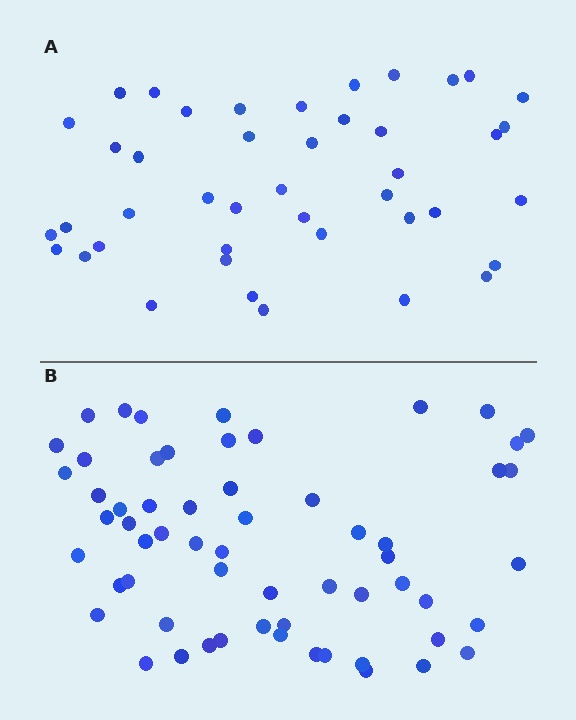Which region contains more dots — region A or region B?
Region B (the bottom region) has more dots.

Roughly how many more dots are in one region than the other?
Region B has approximately 15 more dots than region A.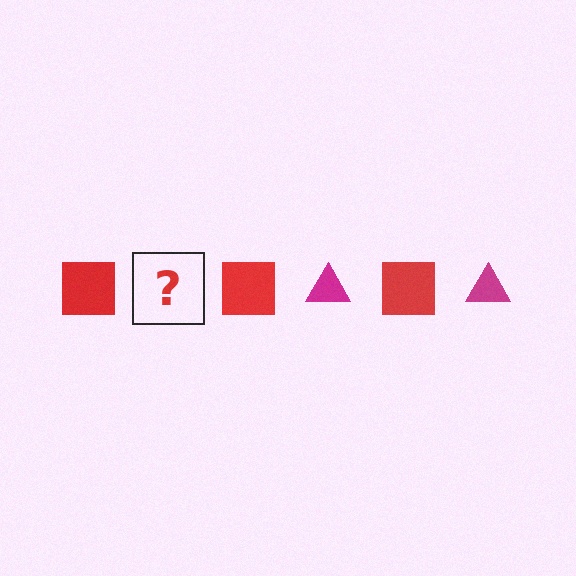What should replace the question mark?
The question mark should be replaced with a magenta triangle.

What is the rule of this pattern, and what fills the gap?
The rule is that the pattern alternates between red square and magenta triangle. The gap should be filled with a magenta triangle.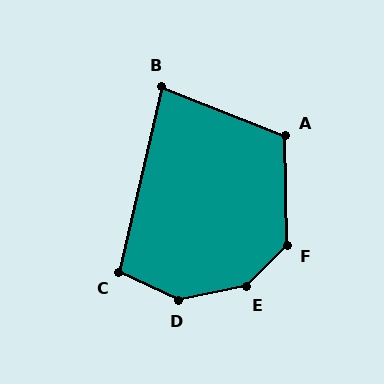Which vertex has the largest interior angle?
E, at approximately 146 degrees.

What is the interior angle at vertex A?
Approximately 112 degrees (obtuse).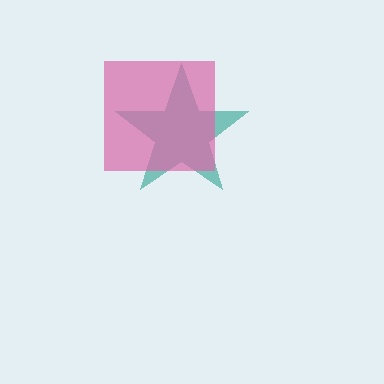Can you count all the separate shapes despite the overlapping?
Yes, there are 2 separate shapes.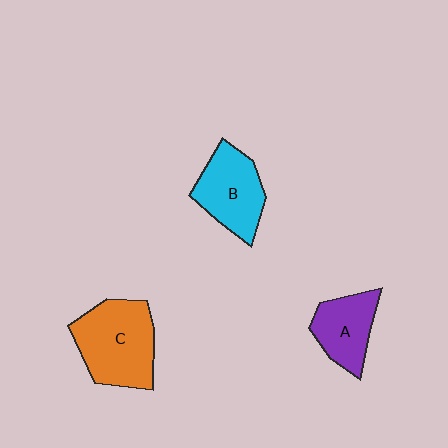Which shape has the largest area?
Shape C (orange).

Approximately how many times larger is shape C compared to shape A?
Approximately 1.6 times.